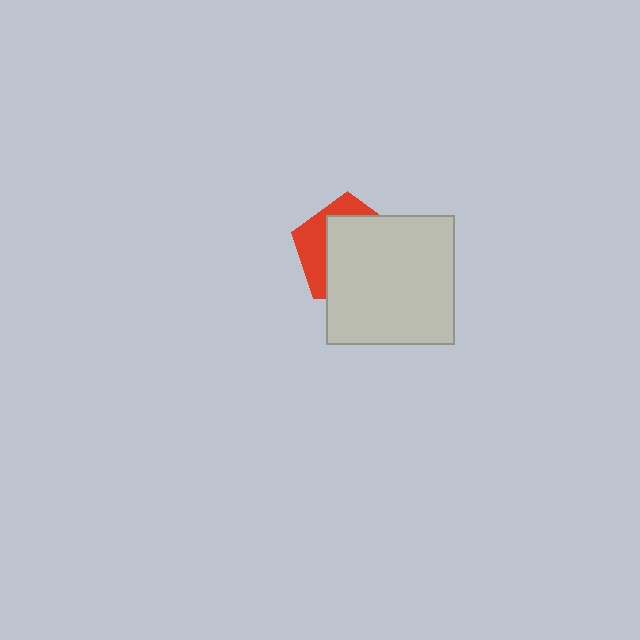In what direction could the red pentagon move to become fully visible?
The red pentagon could move toward the upper-left. That would shift it out from behind the light gray square entirely.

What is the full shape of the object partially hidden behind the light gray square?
The partially hidden object is a red pentagon.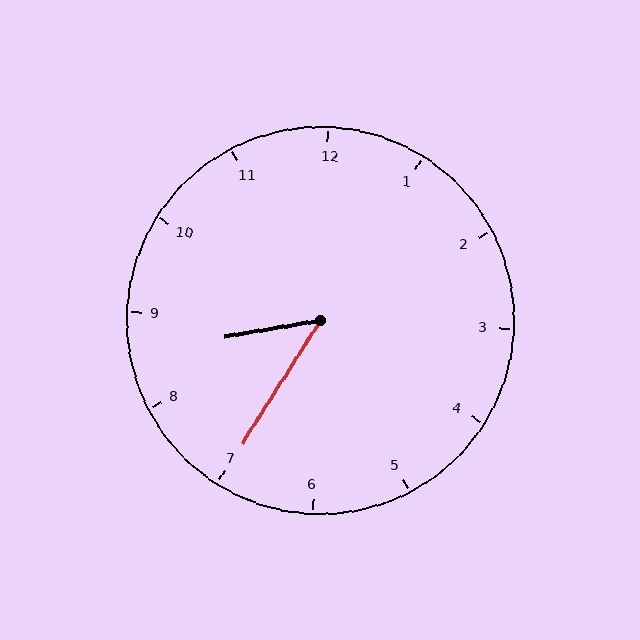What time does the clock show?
8:35.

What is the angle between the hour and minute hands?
Approximately 48 degrees.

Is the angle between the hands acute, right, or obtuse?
It is acute.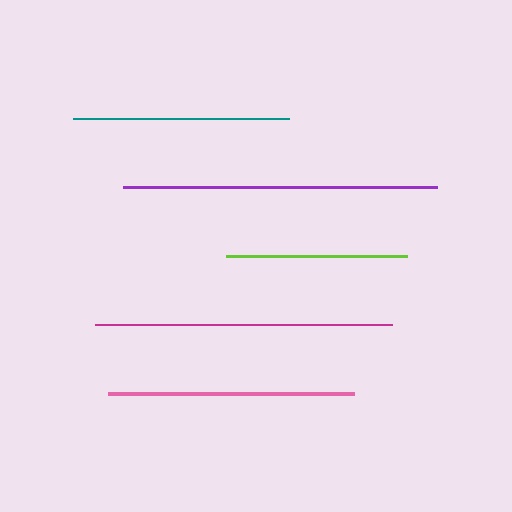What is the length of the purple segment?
The purple segment is approximately 314 pixels long.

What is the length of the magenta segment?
The magenta segment is approximately 297 pixels long.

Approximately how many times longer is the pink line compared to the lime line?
The pink line is approximately 1.4 times the length of the lime line.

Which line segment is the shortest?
The lime line is the shortest at approximately 181 pixels.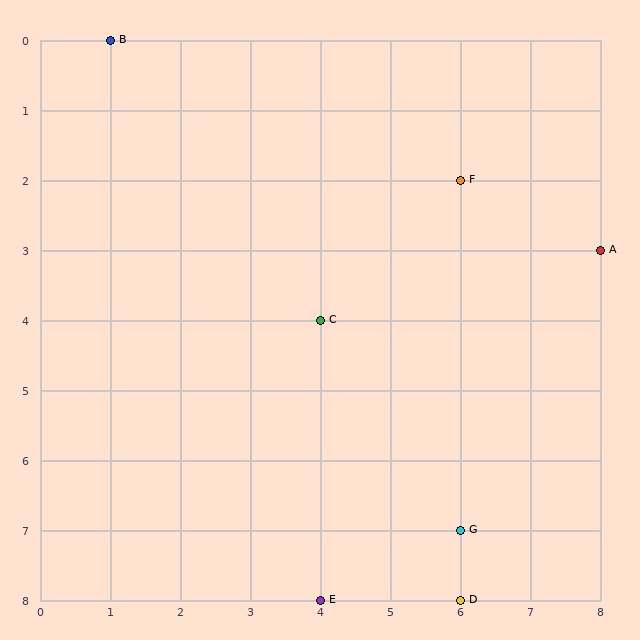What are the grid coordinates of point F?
Point F is at grid coordinates (6, 2).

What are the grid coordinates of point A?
Point A is at grid coordinates (8, 3).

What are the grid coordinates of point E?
Point E is at grid coordinates (4, 8).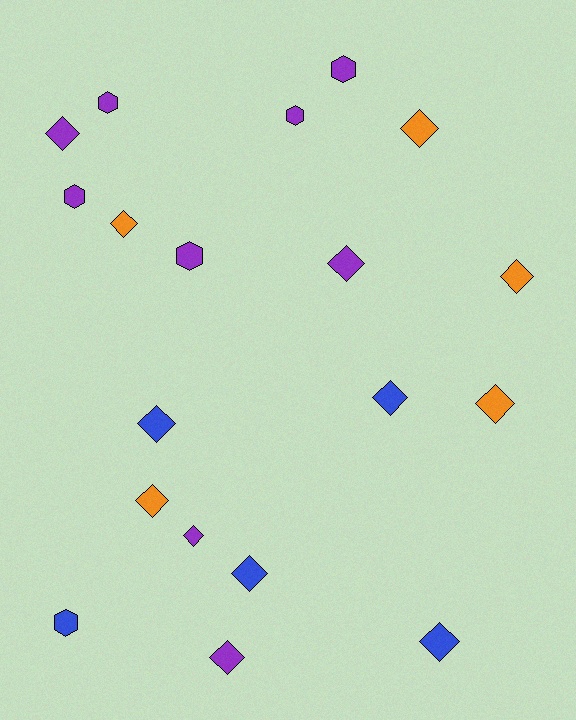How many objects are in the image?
There are 19 objects.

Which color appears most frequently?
Purple, with 9 objects.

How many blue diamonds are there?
There are 4 blue diamonds.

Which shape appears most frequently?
Diamond, with 13 objects.